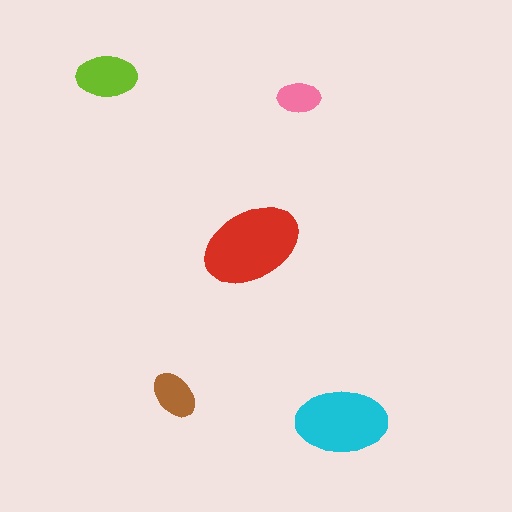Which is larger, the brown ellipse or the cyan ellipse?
The cyan one.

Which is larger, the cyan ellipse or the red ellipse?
The red one.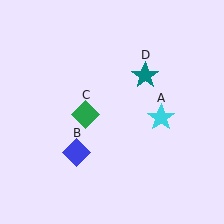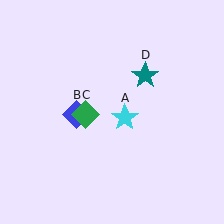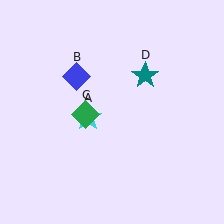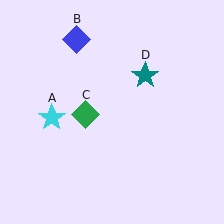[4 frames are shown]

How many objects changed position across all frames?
2 objects changed position: cyan star (object A), blue diamond (object B).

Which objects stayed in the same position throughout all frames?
Green diamond (object C) and teal star (object D) remained stationary.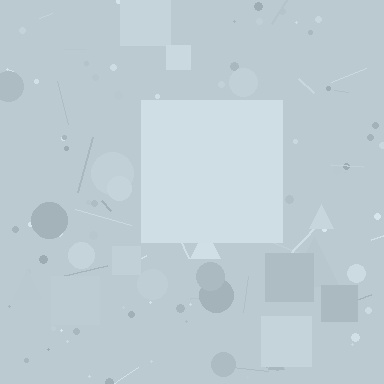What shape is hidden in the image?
A square is hidden in the image.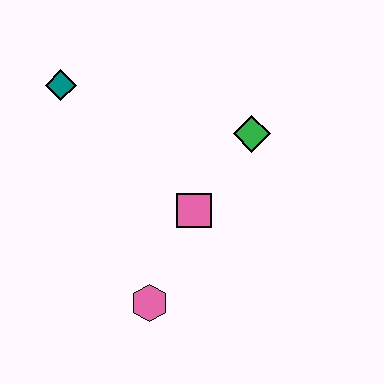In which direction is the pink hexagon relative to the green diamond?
The pink hexagon is below the green diamond.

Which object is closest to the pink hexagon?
The pink square is closest to the pink hexagon.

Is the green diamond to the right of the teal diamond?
Yes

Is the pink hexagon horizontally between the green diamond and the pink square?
No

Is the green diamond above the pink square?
Yes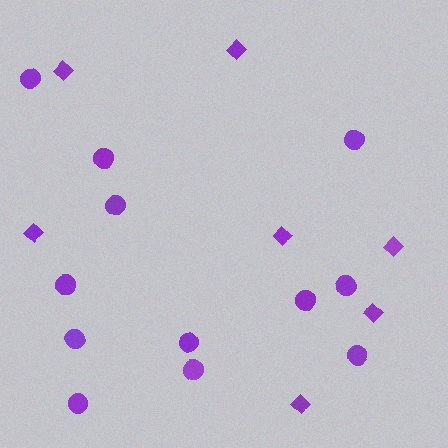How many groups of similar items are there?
There are 2 groups: one group of diamonds (7) and one group of circles (12).